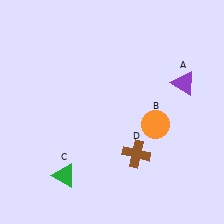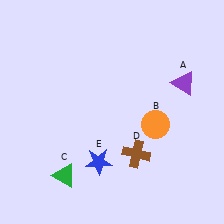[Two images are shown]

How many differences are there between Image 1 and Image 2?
There is 1 difference between the two images.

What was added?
A blue star (E) was added in Image 2.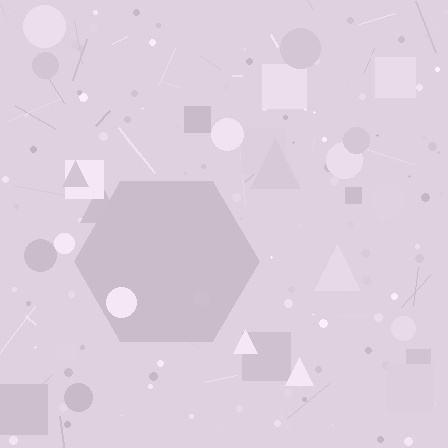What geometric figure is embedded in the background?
A hexagon is embedded in the background.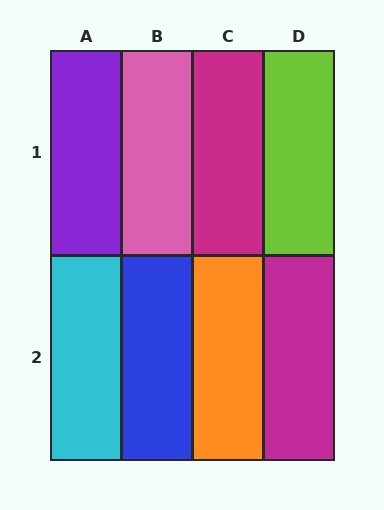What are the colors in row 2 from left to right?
Cyan, blue, orange, magenta.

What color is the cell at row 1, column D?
Lime.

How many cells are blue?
1 cell is blue.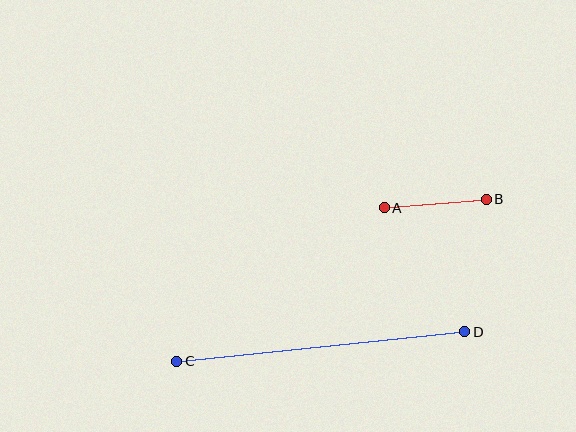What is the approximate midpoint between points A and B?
The midpoint is at approximately (435, 203) pixels.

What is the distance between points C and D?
The distance is approximately 289 pixels.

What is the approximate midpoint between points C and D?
The midpoint is at approximately (321, 346) pixels.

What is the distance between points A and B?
The distance is approximately 102 pixels.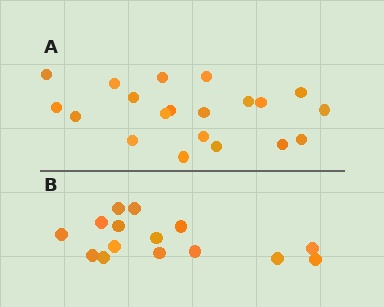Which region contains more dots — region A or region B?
Region A (the top region) has more dots.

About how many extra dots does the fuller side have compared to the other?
Region A has about 5 more dots than region B.